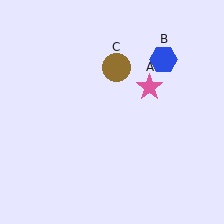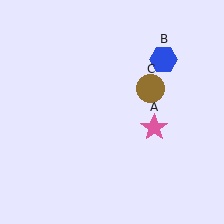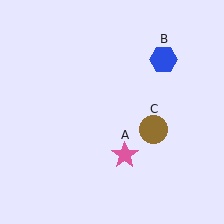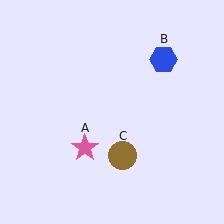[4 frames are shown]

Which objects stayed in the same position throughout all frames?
Blue hexagon (object B) remained stationary.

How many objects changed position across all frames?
2 objects changed position: pink star (object A), brown circle (object C).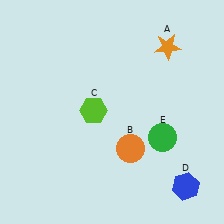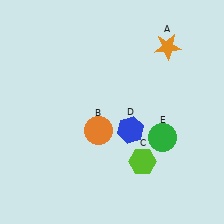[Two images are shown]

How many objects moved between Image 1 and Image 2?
3 objects moved between the two images.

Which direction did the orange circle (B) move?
The orange circle (B) moved left.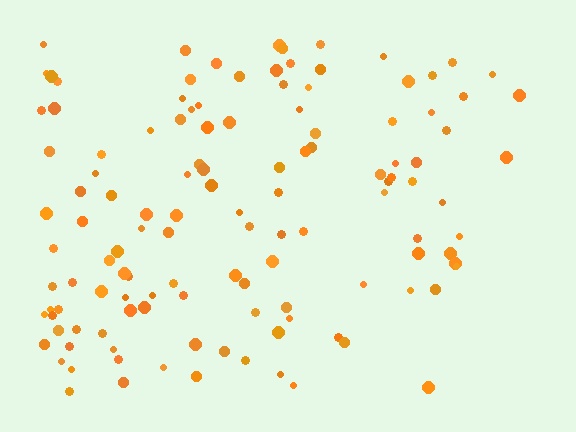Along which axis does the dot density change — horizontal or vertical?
Horizontal.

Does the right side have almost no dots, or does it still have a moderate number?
Still a moderate number, just noticeably fewer than the left.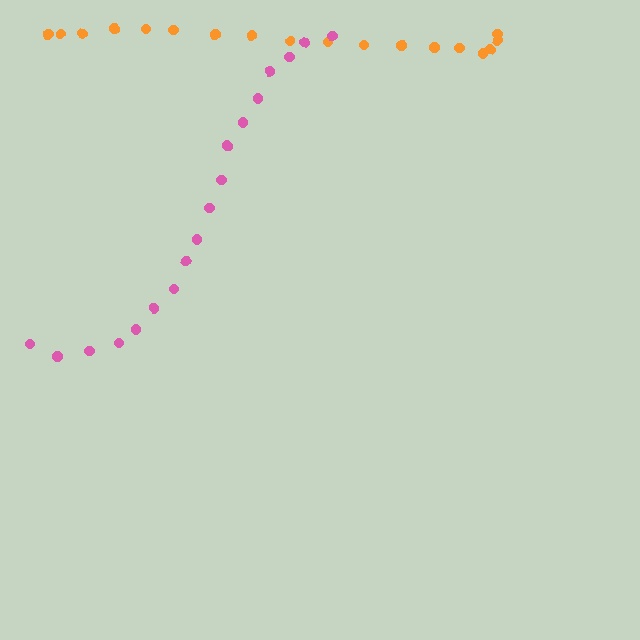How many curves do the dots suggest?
There are 2 distinct paths.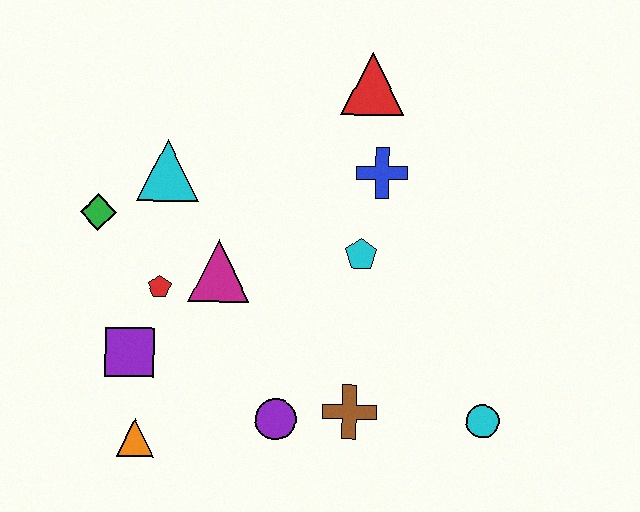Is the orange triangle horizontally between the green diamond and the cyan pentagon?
Yes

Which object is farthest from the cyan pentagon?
The orange triangle is farthest from the cyan pentagon.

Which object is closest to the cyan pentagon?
The blue cross is closest to the cyan pentagon.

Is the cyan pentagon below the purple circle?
No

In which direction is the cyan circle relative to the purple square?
The cyan circle is to the right of the purple square.